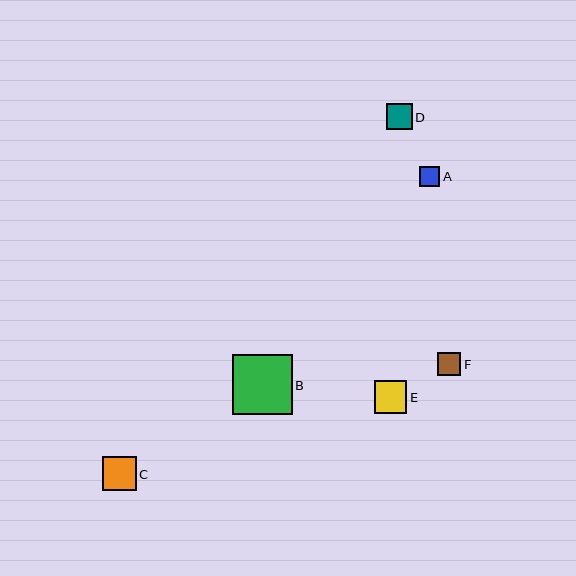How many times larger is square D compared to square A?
Square D is approximately 1.3 times the size of square A.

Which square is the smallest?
Square A is the smallest with a size of approximately 20 pixels.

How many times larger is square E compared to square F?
Square E is approximately 1.4 times the size of square F.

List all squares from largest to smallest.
From largest to smallest: B, C, E, D, F, A.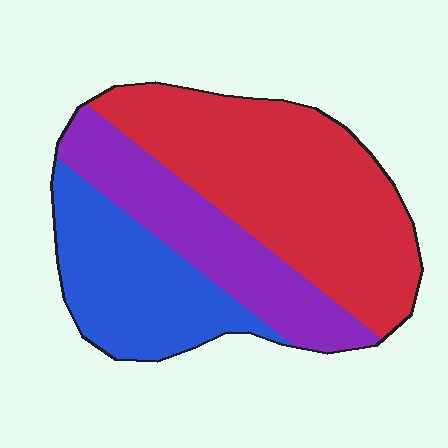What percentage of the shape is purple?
Purple takes up between a sixth and a third of the shape.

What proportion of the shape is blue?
Blue takes up between a sixth and a third of the shape.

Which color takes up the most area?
Red, at roughly 50%.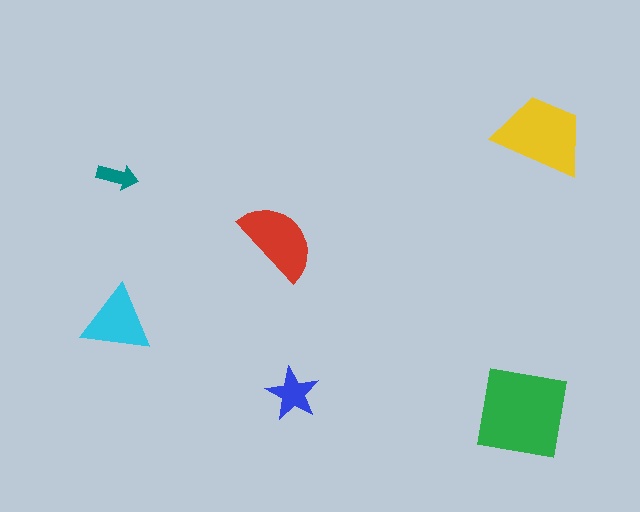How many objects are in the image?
There are 6 objects in the image.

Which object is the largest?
The green square.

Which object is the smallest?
The teal arrow.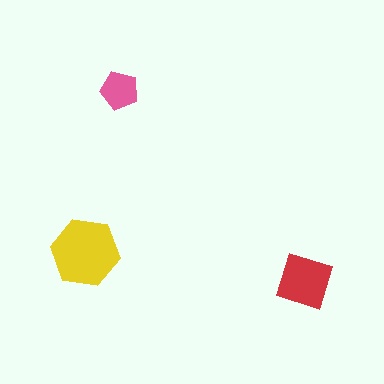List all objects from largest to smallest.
The yellow hexagon, the red diamond, the pink pentagon.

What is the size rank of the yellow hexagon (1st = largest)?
1st.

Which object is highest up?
The pink pentagon is topmost.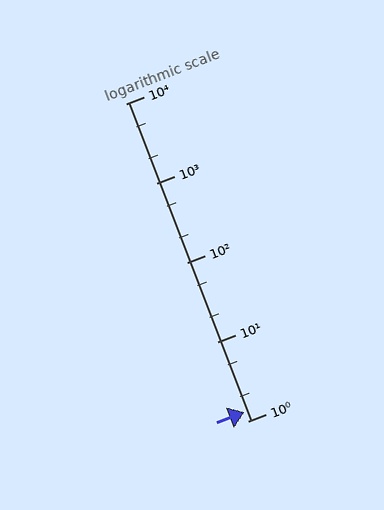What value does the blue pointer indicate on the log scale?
The pointer indicates approximately 1.3.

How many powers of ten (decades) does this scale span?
The scale spans 4 decades, from 1 to 10000.